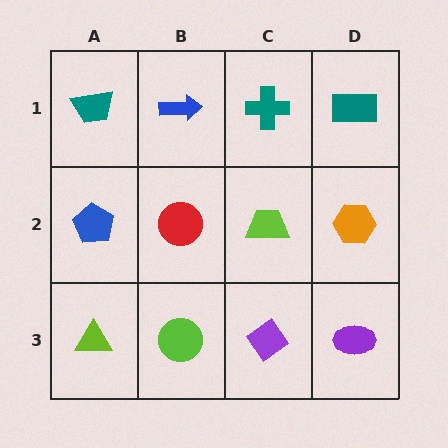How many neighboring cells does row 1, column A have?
2.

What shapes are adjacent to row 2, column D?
A teal rectangle (row 1, column D), a purple ellipse (row 3, column D), a lime trapezoid (row 2, column C).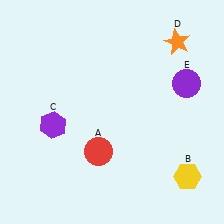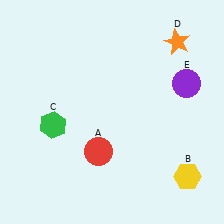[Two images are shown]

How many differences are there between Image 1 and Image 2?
There is 1 difference between the two images.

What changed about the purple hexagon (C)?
In Image 1, C is purple. In Image 2, it changed to green.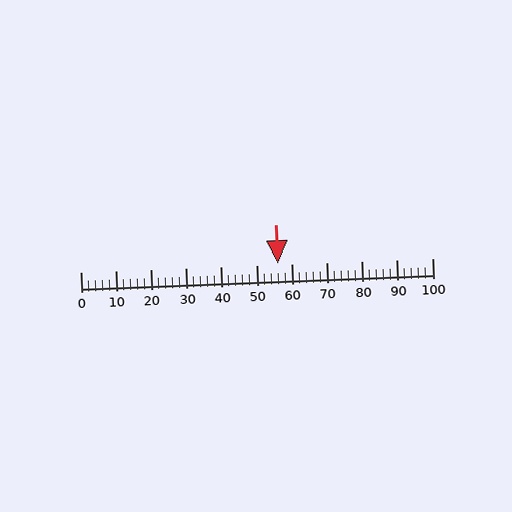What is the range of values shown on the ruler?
The ruler shows values from 0 to 100.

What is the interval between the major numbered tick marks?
The major tick marks are spaced 10 units apart.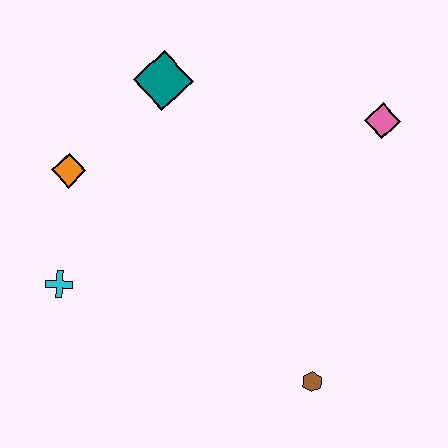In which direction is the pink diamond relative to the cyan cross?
The pink diamond is to the right of the cyan cross.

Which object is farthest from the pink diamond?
The cyan cross is farthest from the pink diamond.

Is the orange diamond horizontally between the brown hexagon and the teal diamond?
No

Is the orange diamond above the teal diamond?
No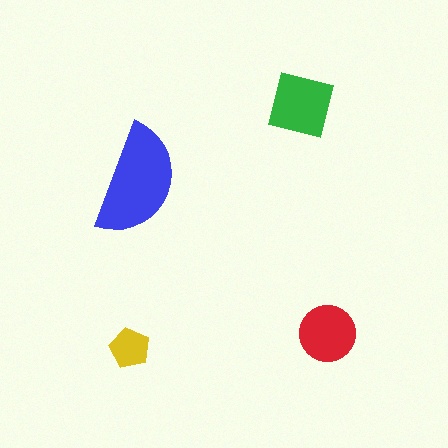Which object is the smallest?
The yellow pentagon.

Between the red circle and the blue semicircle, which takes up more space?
The blue semicircle.